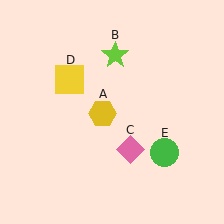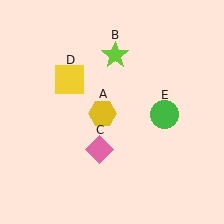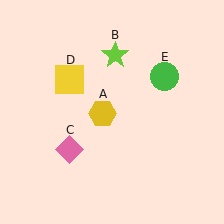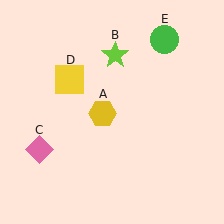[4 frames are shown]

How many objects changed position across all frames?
2 objects changed position: pink diamond (object C), green circle (object E).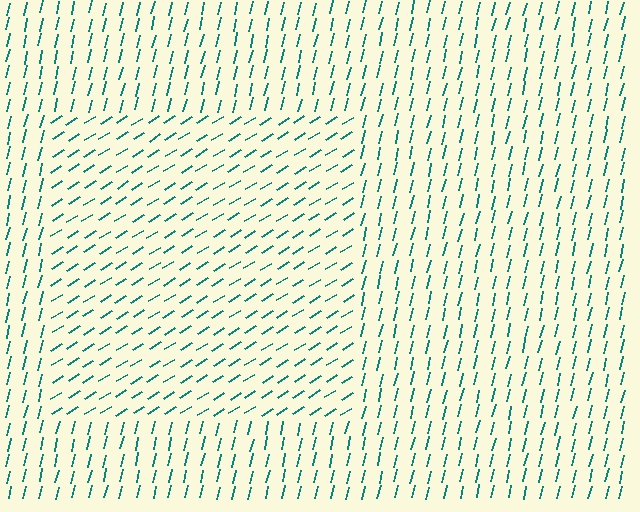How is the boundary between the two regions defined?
The boundary is defined purely by a change in line orientation (approximately 45 degrees difference). All lines are the same color and thickness.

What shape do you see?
I see a rectangle.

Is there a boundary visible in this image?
Yes, there is a texture boundary formed by a change in line orientation.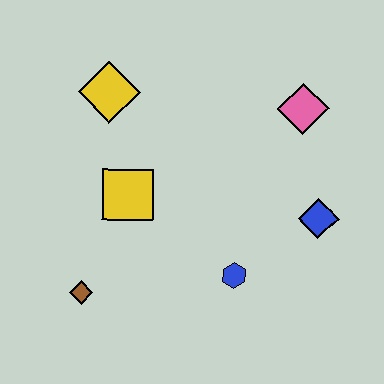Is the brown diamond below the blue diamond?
Yes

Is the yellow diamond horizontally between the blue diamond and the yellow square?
No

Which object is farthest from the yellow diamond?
The blue diamond is farthest from the yellow diamond.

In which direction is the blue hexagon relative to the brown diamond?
The blue hexagon is to the right of the brown diamond.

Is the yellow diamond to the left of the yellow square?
Yes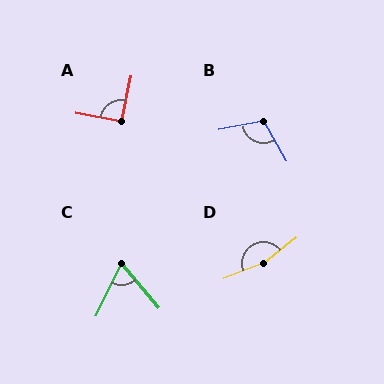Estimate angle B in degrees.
Approximately 108 degrees.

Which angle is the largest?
D, at approximately 162 degrees.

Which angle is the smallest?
C, at approximately 67 degrees.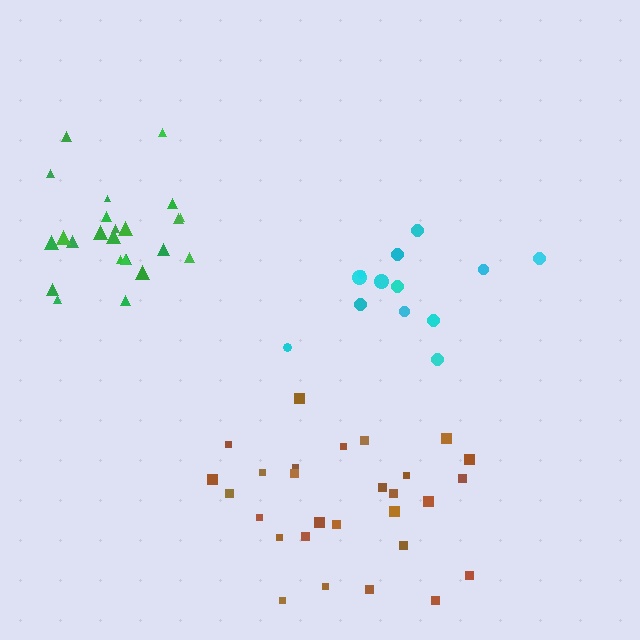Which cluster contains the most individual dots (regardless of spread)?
Brown (28).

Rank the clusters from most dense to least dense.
green, brown, cyan.